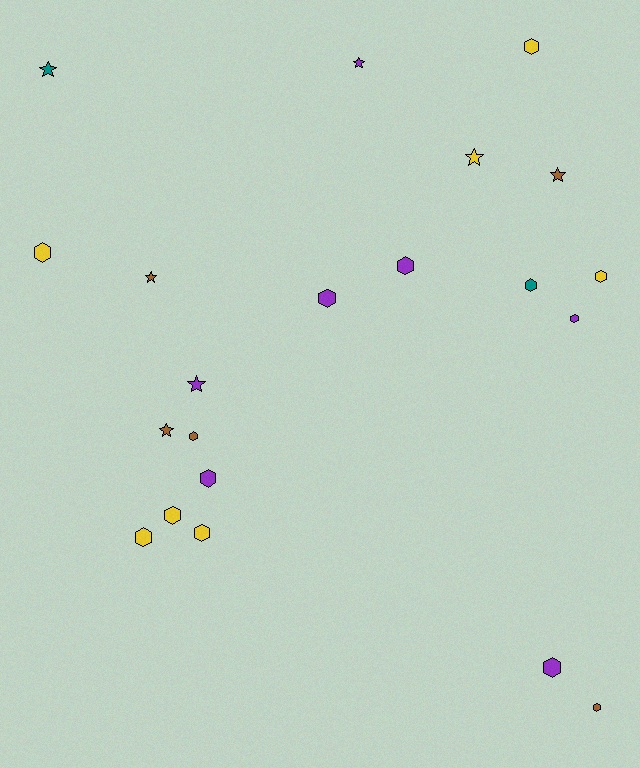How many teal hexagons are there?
There is 1 teal hexagon.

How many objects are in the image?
There are 21 objects.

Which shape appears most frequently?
Hexagon, with 14 objects.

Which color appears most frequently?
Yellow, with 7 objects.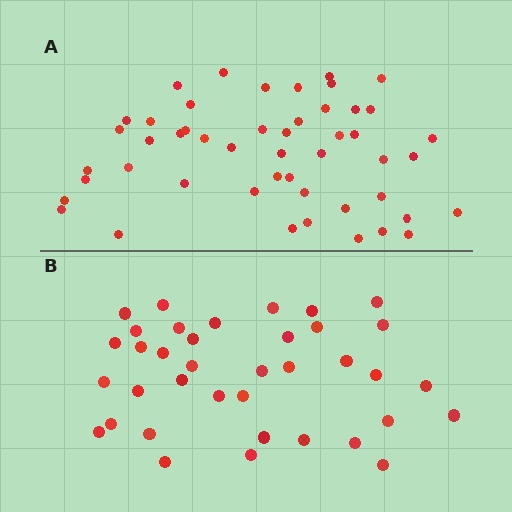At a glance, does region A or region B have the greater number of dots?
Region A (the top region) has more dots.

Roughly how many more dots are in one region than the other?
Region A has roughly 12 or so more dots than region B.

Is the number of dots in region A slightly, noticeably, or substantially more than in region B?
Region A has noticeably more, but not dramatically so. The ratio is roughly 1.3 to 1.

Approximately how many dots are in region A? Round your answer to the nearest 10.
About 50 dots. (The exact count is 49, which rounds to 50.)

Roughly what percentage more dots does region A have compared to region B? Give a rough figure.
About 30% more.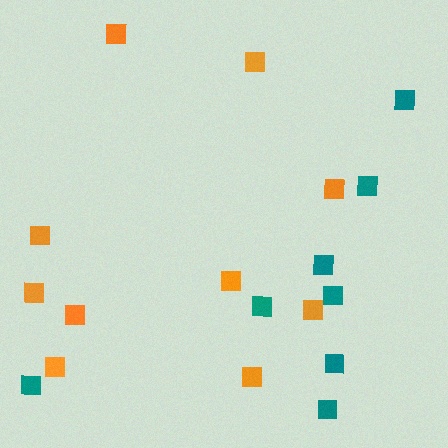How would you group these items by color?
There are 2 groups: one group of teal squares (8) and one group of orange squares (10).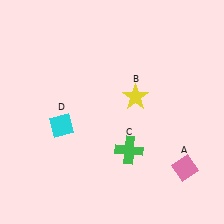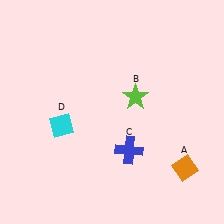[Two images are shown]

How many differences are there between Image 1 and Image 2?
There are 3 differences between the two images.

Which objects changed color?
A changed from pink to orange. B changed from yellow to lime. C changed from green to blue.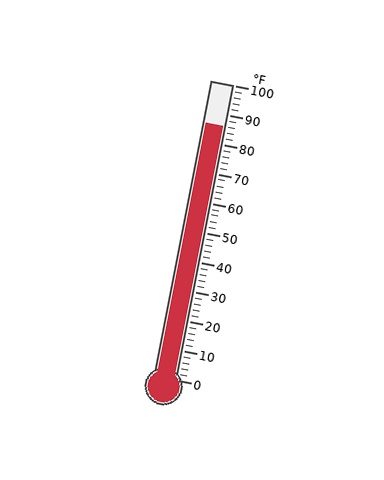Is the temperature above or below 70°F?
The temperature is above 70°F.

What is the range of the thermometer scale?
The thermometer scale ranges from 0°F to 100°F.